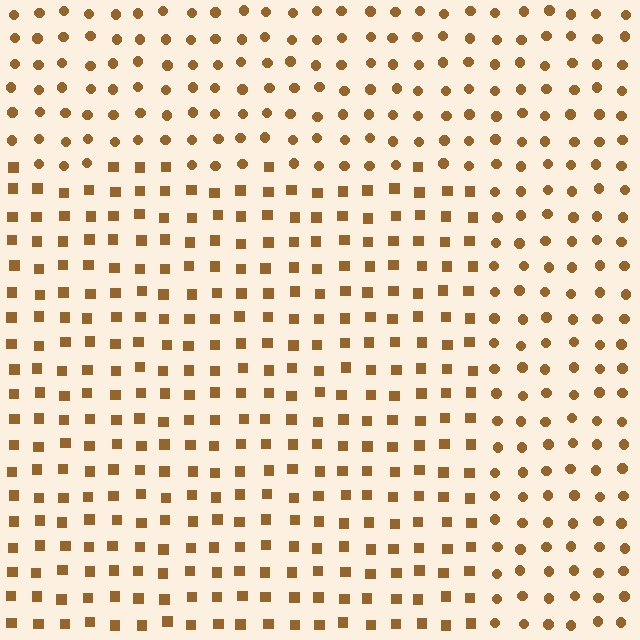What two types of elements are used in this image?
The image uses squares inside the rectangle region and circles outside it.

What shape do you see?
I see a rectangle.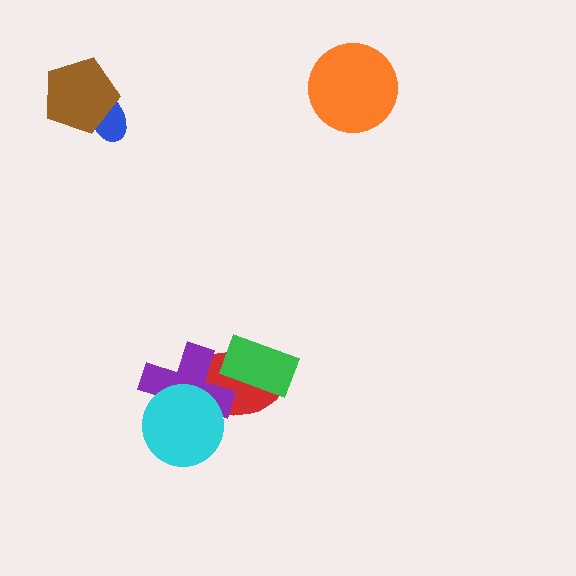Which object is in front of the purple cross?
The cyan circle is in front of the purple cross.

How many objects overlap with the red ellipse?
3 objects overlap with the red ellipse.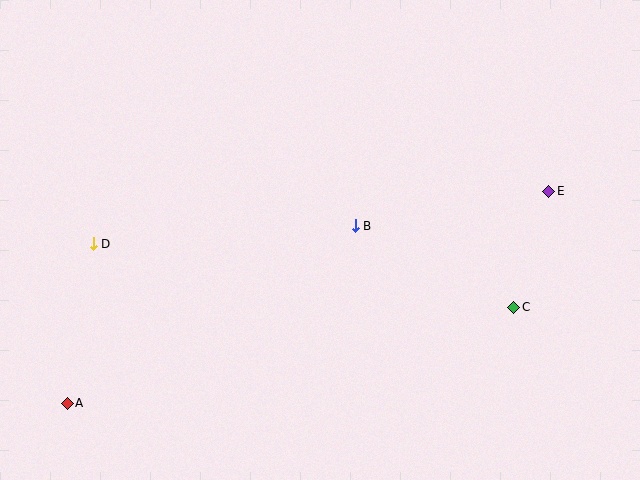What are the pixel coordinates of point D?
Point D is at (93, 244).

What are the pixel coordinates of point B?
Point B is at (355, 226).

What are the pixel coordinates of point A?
Point A is at (67, 403).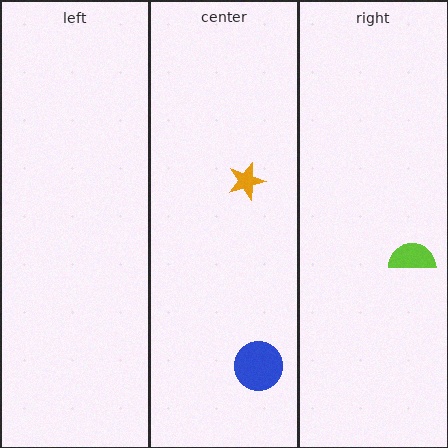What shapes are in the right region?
The lime semicircle.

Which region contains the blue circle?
The center region.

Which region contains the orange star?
The center region.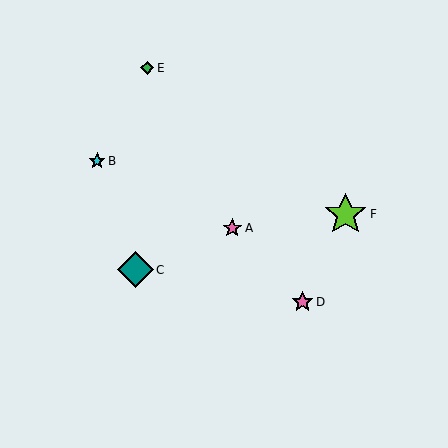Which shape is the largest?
The lime star (labeled F) is the largest.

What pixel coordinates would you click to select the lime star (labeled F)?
Click at (345, 214) to select the lime star F.